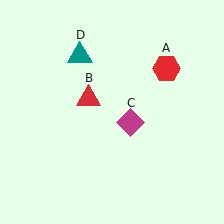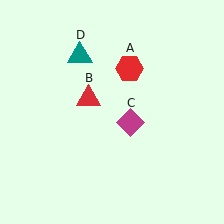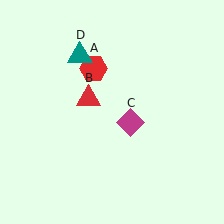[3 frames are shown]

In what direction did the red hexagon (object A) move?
The red hexagon (object A) moved left.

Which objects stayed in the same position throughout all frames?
Red triangle (object B) and magenta diamond (object C) and teal triangle (object D) remained stationary.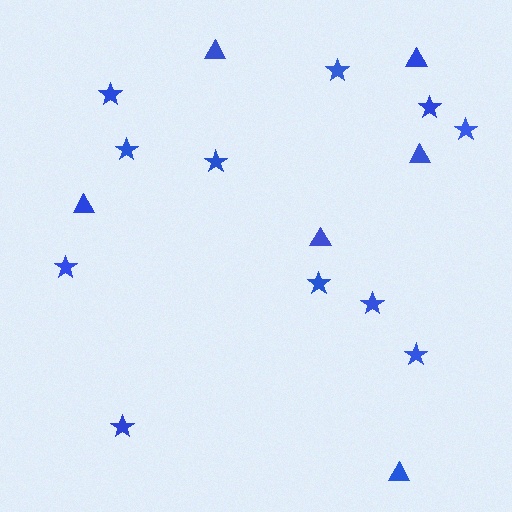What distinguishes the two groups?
There are 2 groups: one group of triangles (6) and one group of stars (11).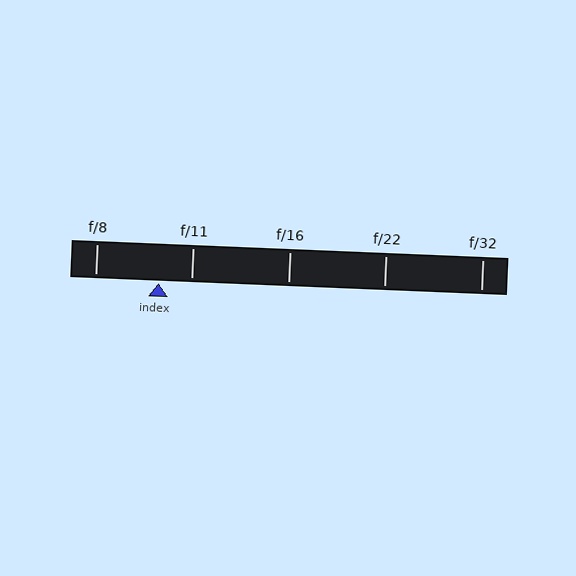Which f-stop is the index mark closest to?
The index mark is closest to f/11.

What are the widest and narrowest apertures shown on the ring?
The widest aperture shown is f/8 and the narrowest is f/32.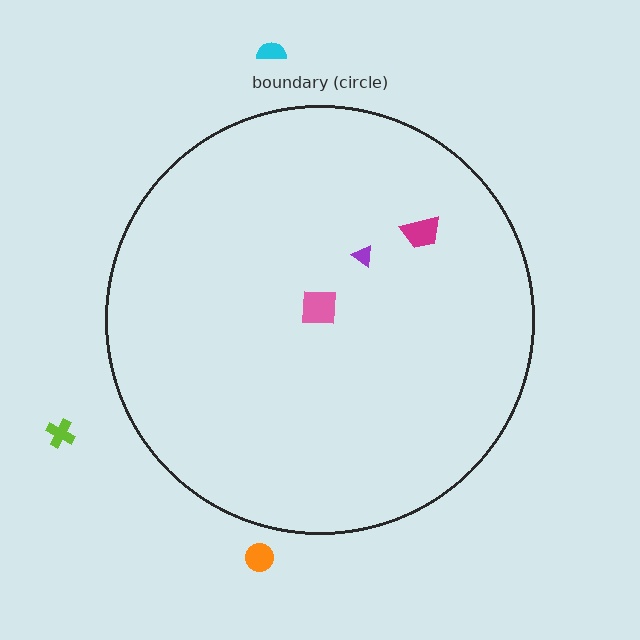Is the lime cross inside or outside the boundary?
Outside.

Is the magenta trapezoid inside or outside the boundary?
Inside.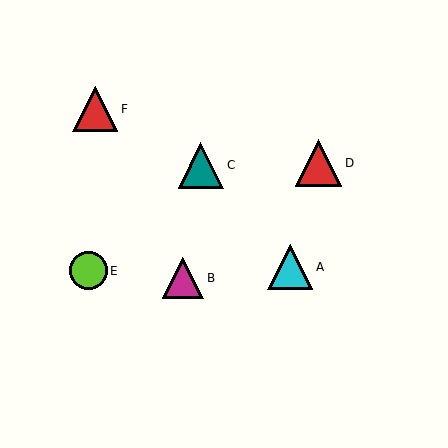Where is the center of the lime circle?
The center of the lime circle is at (89, 271).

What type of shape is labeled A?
Shape A is a cyan triangle.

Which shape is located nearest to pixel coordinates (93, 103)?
The red triangle (labeled F) at (95, 109) is nearest to that location.